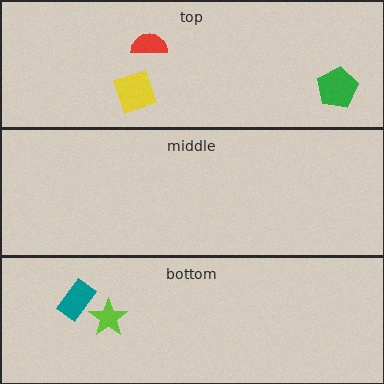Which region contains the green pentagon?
The top region.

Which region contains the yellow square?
The top region.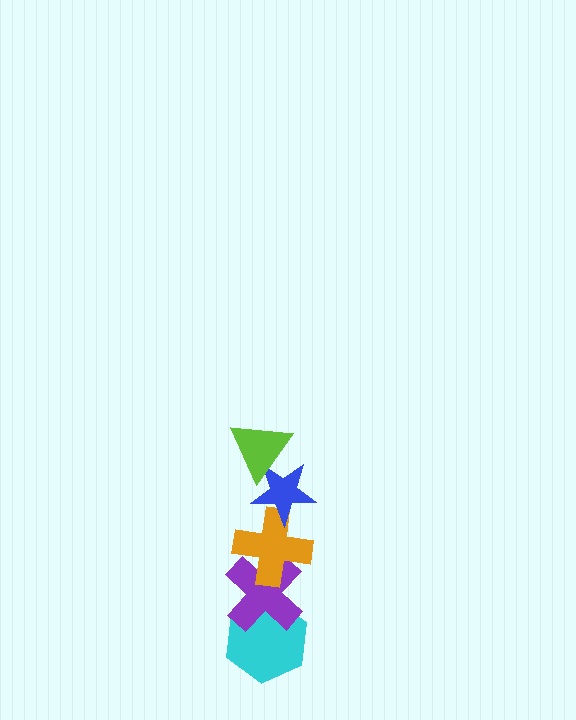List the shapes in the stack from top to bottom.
From top to bottom: the lime triangle, the blue star, the orange cross, the purple cross, the cyan hexagon.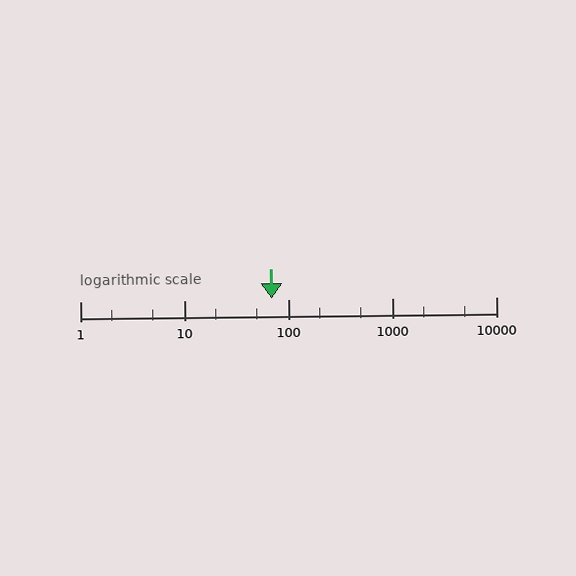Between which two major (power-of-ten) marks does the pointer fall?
The pointer is between 10 and 100.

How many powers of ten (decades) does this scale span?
The scale spans 4 decades, from 1 to 10000.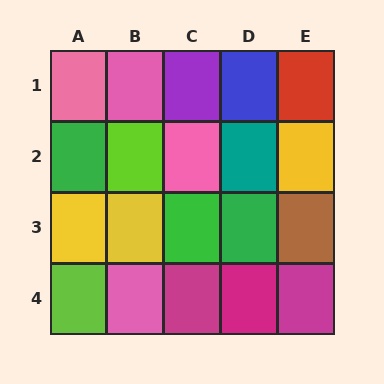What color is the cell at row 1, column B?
Pink.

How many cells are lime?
2 cells are lime.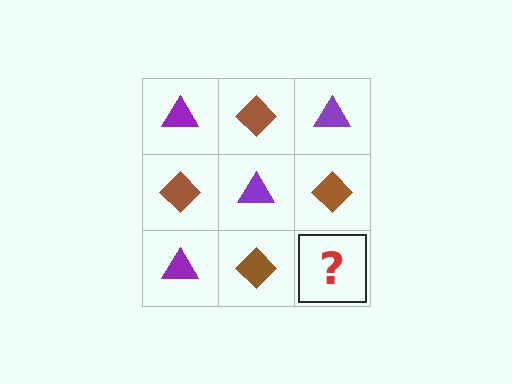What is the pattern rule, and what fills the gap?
The rule is that it alternates purple triangle and brown diamond in a checkerboard pattern. The gap should be filled with a purple triangle.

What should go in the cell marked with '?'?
The missing cell should contain a purple triangle.